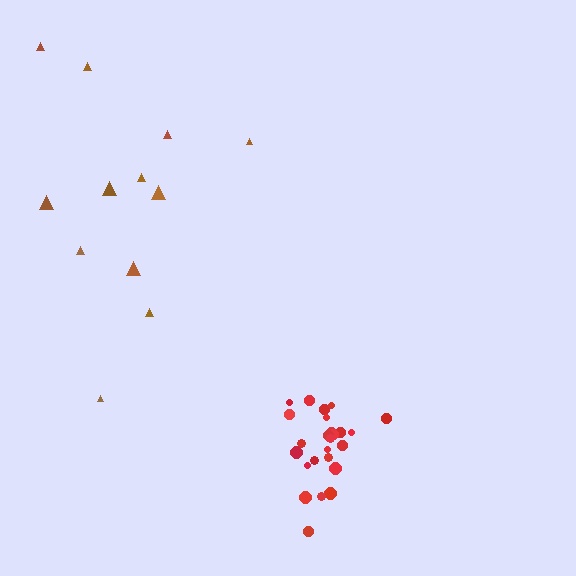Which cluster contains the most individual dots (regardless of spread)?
Red (25).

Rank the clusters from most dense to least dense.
red, brown.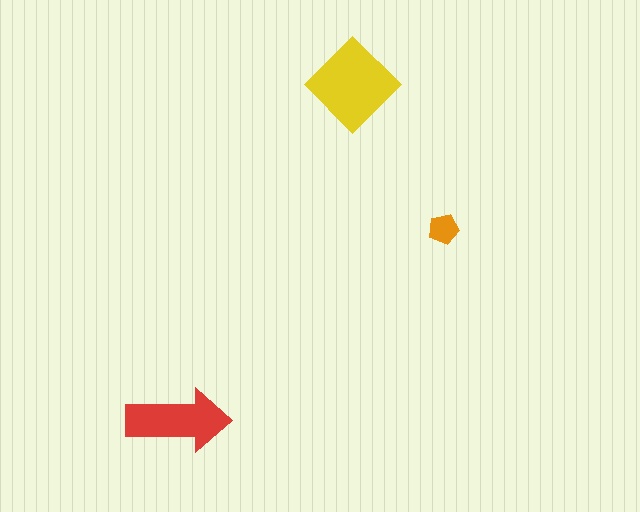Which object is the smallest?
The orange pentagon.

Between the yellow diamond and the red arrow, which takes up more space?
The yellow diamond.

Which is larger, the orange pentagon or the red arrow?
The red arrow.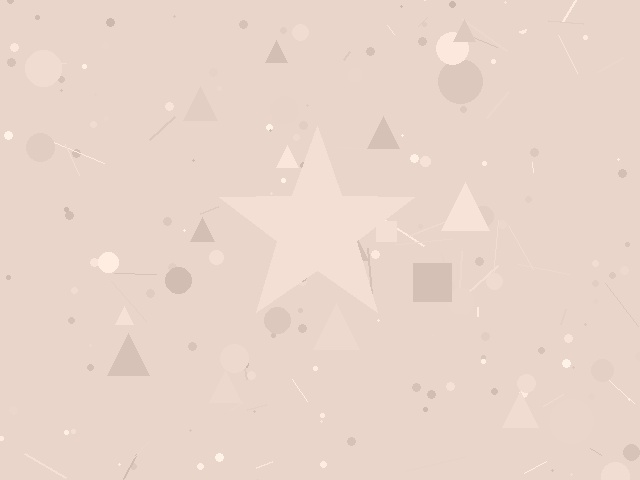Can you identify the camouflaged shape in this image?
The camouflaged shape is a star.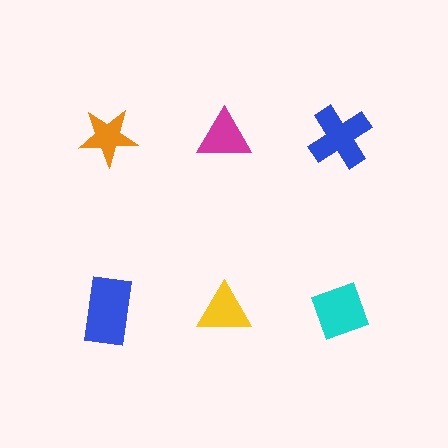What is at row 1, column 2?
A magenta triangle.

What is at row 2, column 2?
A yellow triangle.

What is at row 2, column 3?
A cyan diamond.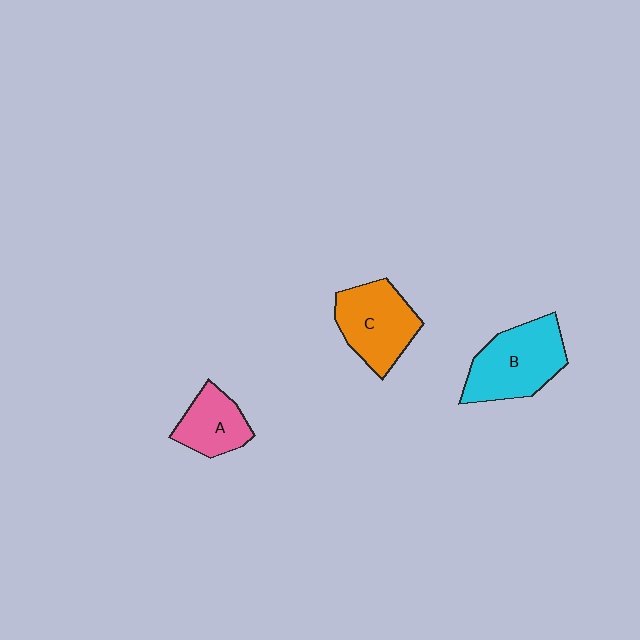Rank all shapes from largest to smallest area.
From largest to smallest: B (cyan), C (orange), A (pink).